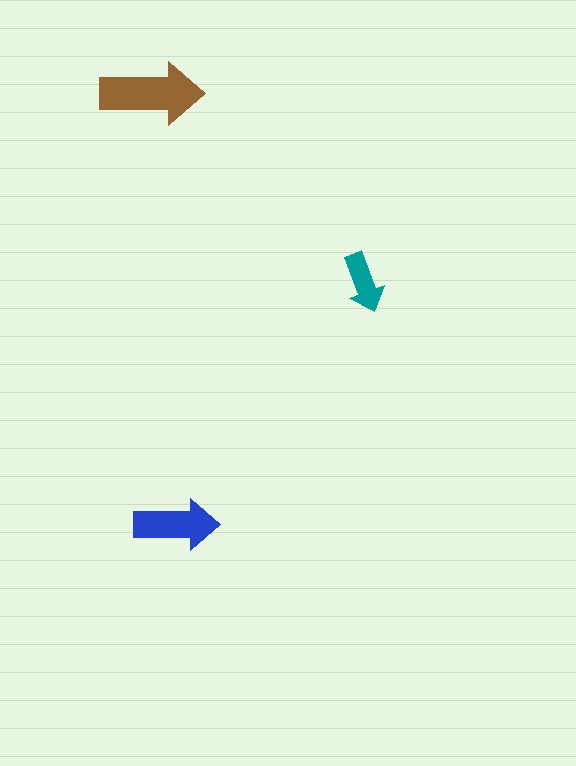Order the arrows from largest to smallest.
the brown one, the blue one, the teal one.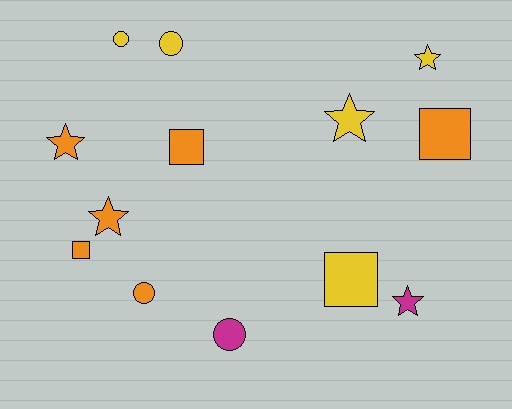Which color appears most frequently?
Orange, with 6 objects.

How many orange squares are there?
There are 3 orange squares.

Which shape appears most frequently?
Star, with 5 objects.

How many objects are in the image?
There are 13 objects.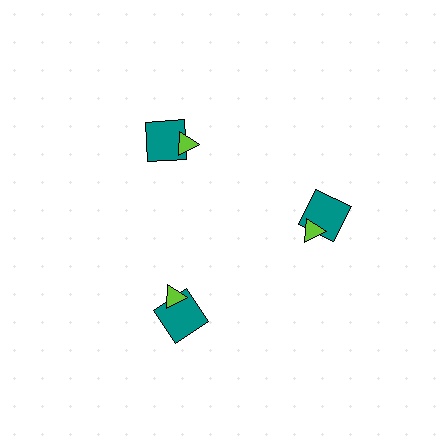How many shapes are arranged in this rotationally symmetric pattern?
There are 6 shapes, arranged in 3 groups of 2.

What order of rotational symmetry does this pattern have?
This pattern has 3-fold rotational symmetry.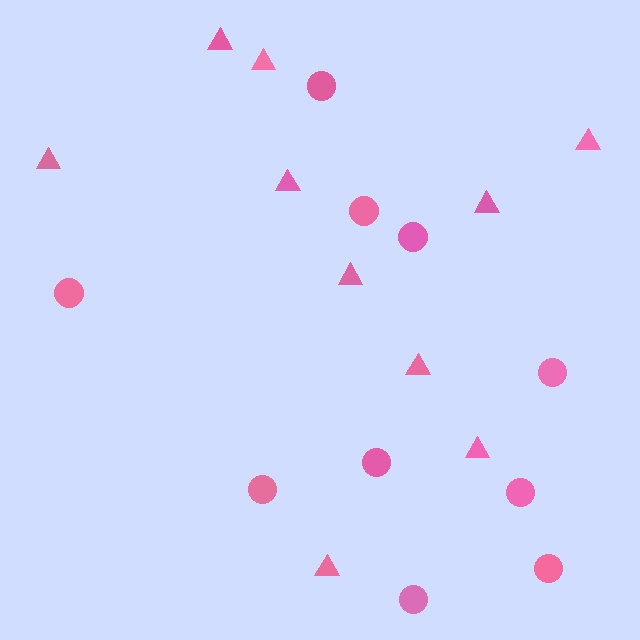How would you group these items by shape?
There are 2 groups: one group of circles (10) and one group of triangles (10).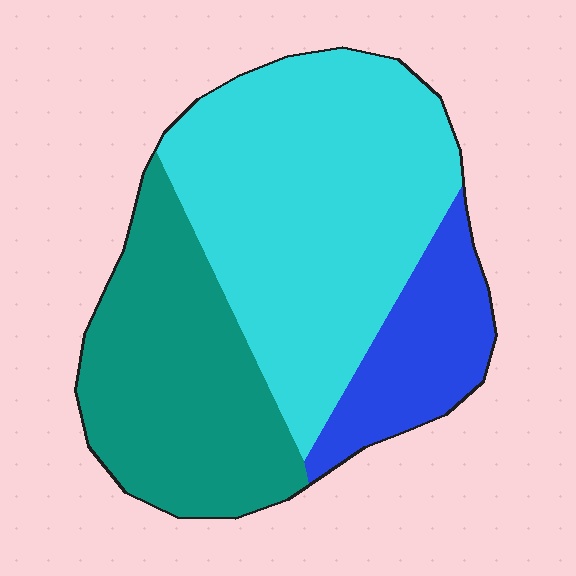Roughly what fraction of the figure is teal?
Teal takes up between a sixth and a third of the figure.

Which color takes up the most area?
Cyan, at roughly 50%.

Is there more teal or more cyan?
Cyan.